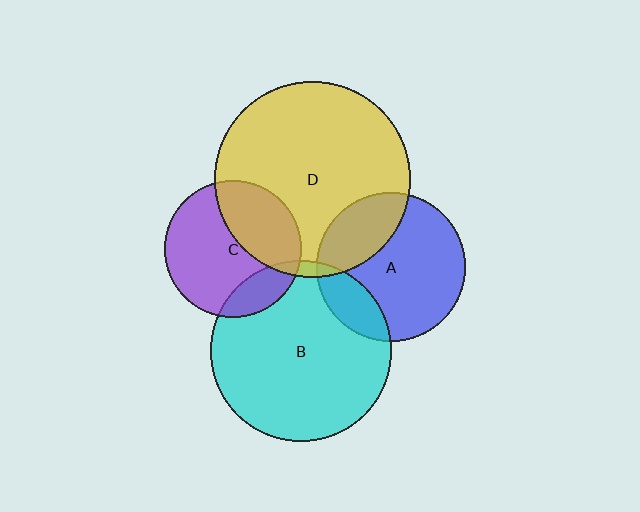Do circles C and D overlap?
Yes.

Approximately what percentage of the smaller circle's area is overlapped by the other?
Approximately 35%.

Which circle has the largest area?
Circle D (yellow).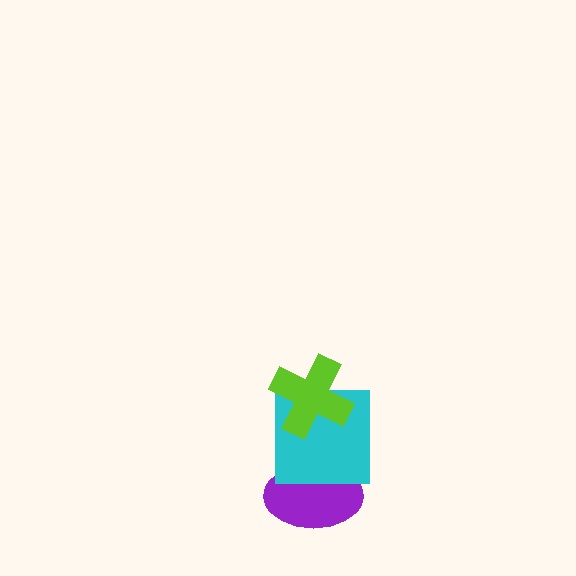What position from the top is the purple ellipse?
The purple ellipse is 3rd from the top.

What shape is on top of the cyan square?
The lime cross is on top of the cyan square.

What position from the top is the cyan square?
The cyan square is 2nd from the top.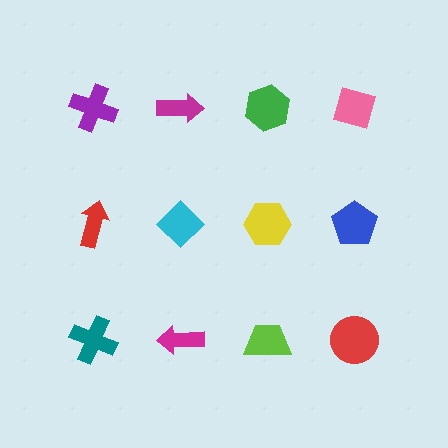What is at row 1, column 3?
A green hexagon.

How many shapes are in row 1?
4 shapes.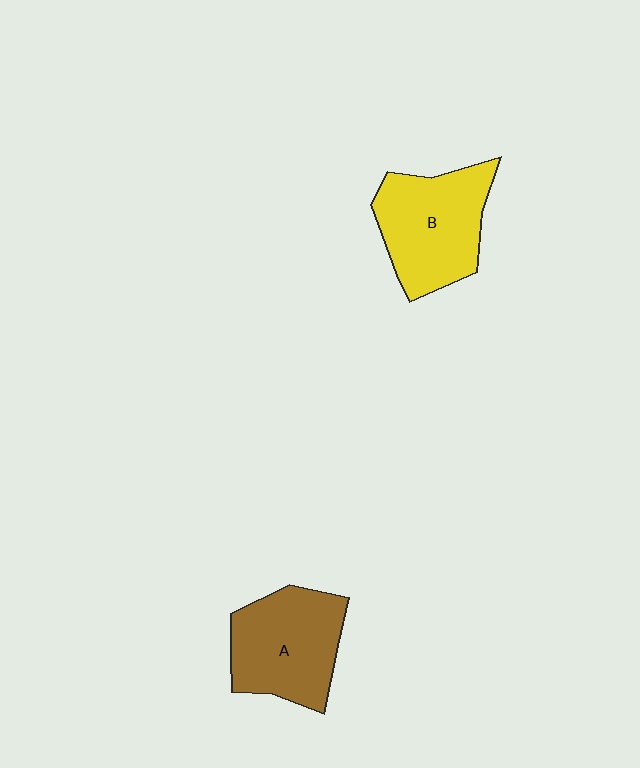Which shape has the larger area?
Shape B (yellow).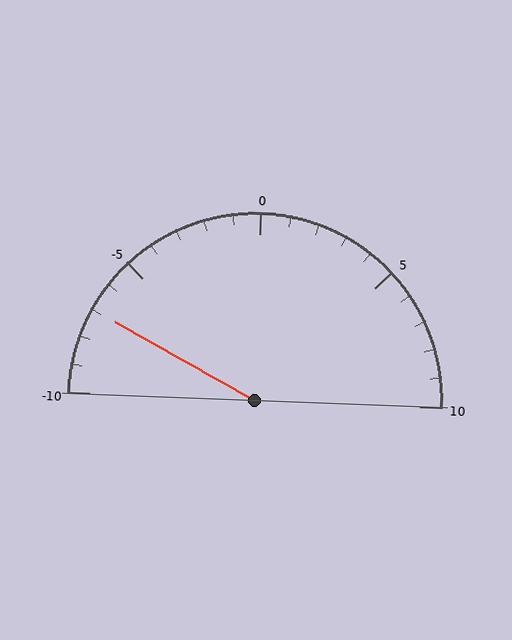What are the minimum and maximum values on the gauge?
The gauge ranges from -10 to 10.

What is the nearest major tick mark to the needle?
The nearest major tick mark is -5.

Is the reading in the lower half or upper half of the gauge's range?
The reading is in the lower half of the range (-10 to 10).